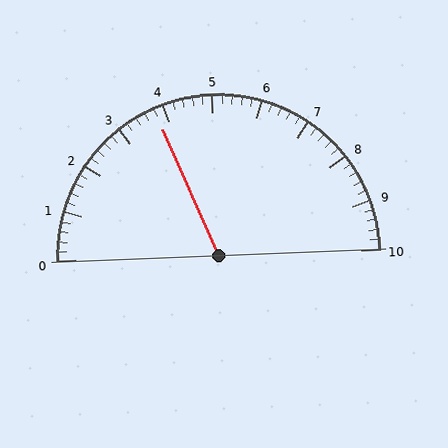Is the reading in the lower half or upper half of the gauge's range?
The reading is in the lower half of the range (0 to 10).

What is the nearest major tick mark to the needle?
The nearest major tick mark is 4.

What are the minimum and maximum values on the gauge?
The gauge ranges from 0 to 10.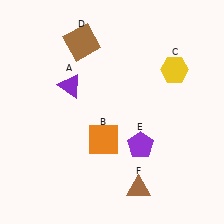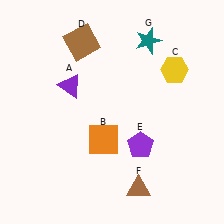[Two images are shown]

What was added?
A teal star (G) was added in Image 2.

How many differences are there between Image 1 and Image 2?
There is 1 difference between the two images.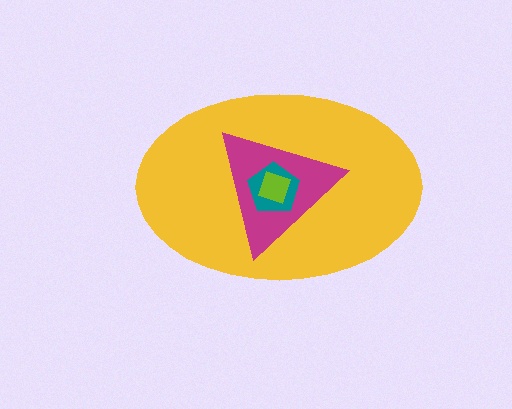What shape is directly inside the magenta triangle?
The teal pentagon.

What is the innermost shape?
The lime diamond.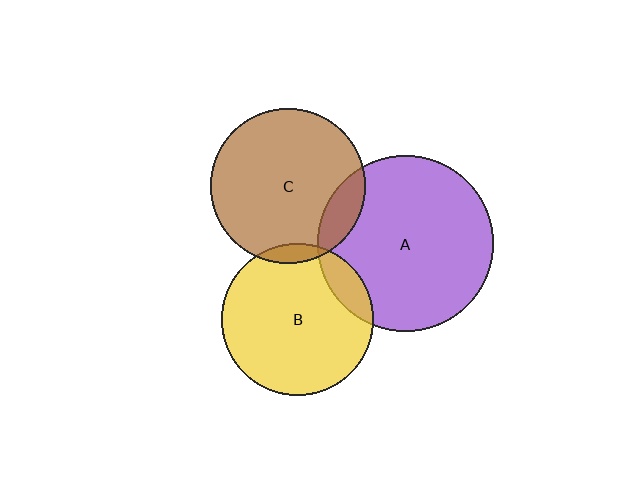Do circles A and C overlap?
Yes.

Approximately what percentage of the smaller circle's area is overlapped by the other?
Approximately 15%.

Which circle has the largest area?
Circle A (purple).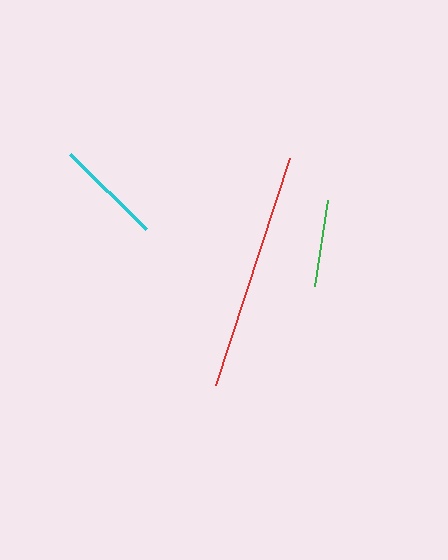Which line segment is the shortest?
The green line is the shortest at approximately 87 pixels.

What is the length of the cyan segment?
The cyan segment is approximately 107 pixels long.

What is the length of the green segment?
The green segment is approximately 87 pixels long.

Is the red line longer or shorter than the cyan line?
The red line is longer than the cyan line.